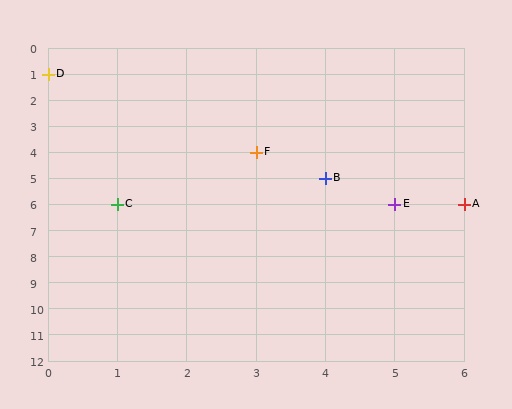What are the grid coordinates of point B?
Point B is at grid coordinates (4, 5).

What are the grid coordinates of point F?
Point F is at grid coordinates (3, 4).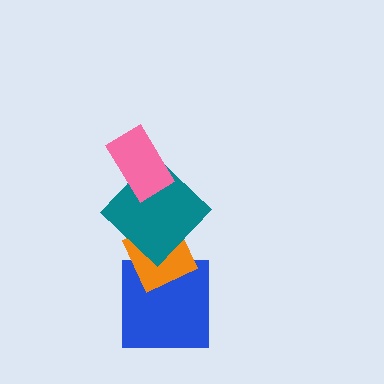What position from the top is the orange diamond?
The orange diamond is 3rd from the top.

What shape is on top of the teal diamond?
The pink rectangle is on top of the teal diamond.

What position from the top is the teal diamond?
The teal diamond is 2nd from the top.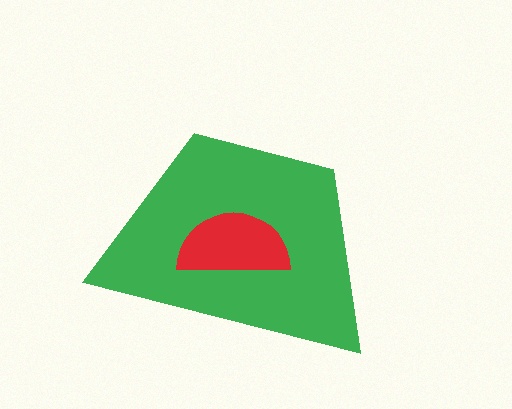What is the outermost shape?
The green trapezoid.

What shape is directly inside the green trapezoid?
The red semicircle.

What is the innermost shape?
The red semicircle.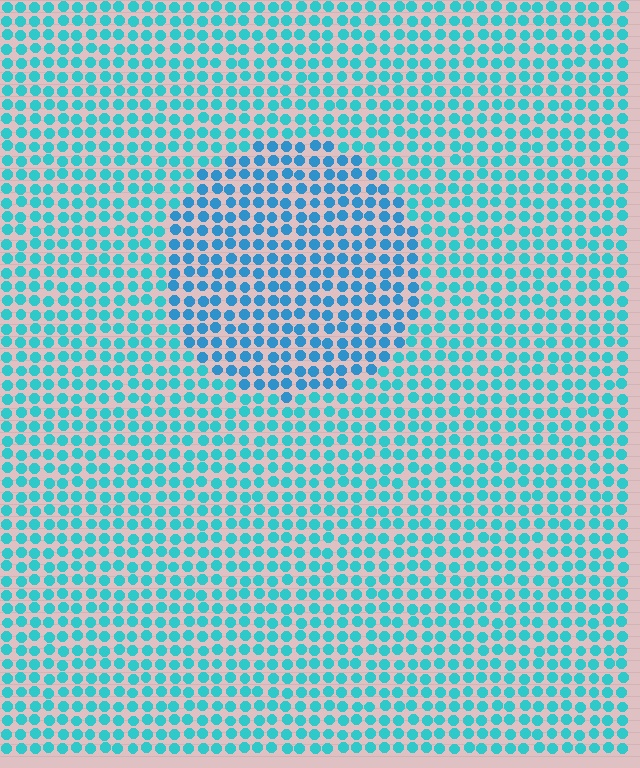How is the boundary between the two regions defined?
The boundary is defined purely by a slight shift in hue (about 21 degrees). Spacing, size, and orientation are identical on both sides.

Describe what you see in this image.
The image is filled with small cyan elements in a uniform arrangement. A circle-shaped region is visible where the elements are tinted to a slightly different hue, forming a subtle color boundary.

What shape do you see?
I see a circle.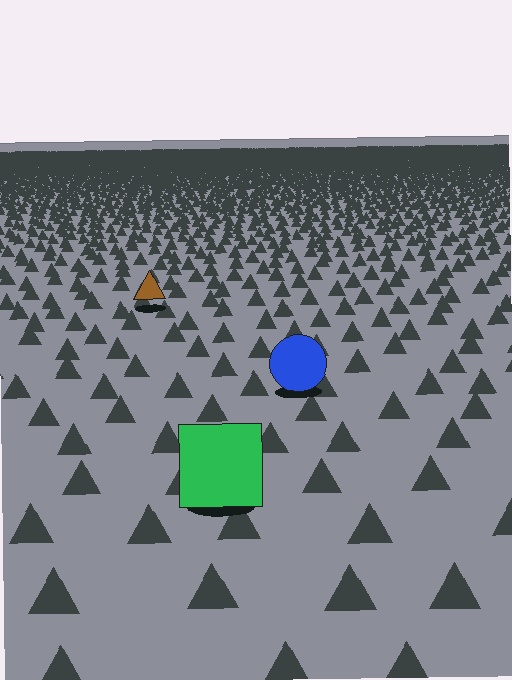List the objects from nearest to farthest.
From nearest to farthest: the green square, the blue circle, the brown triangle.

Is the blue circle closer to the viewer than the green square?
No. The green square is closer — you can tell from the texture gradient: the ground texture is coarser near it.